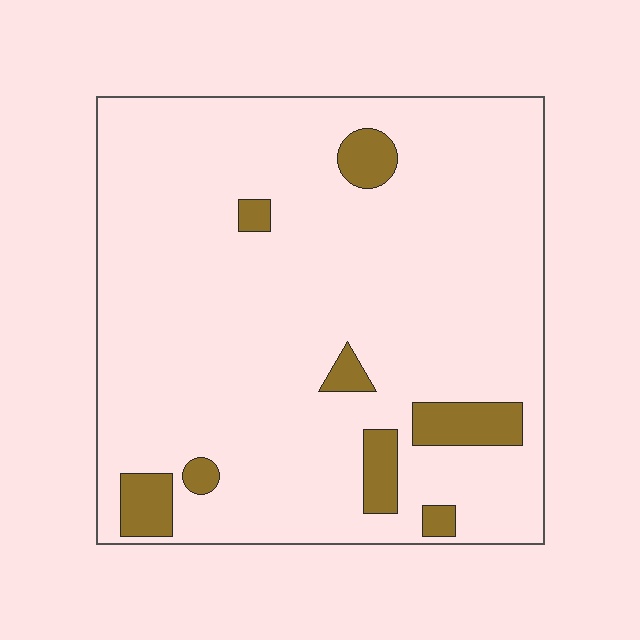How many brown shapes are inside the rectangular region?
8.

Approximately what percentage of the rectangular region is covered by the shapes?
Approximately 10%.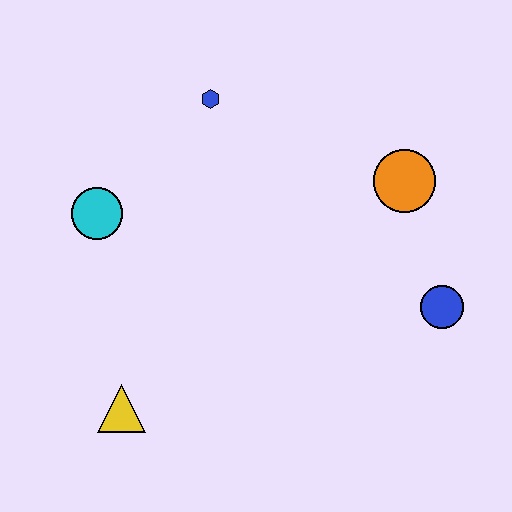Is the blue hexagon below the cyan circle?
No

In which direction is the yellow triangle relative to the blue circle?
The yellow triangle is to the left of the blue circle.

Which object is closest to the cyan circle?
The blue hexagon is closest to the cyan circle.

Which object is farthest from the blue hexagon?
The yellow triangle is farthest from the blue hexagon.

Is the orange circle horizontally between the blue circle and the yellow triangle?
Yes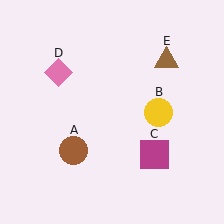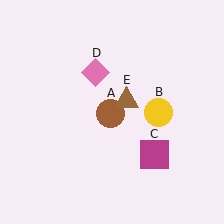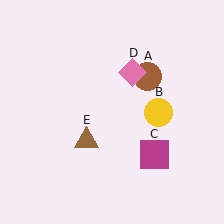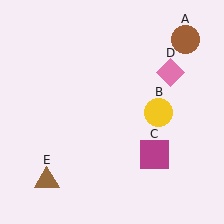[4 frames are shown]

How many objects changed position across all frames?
3 objects changed position: brown circle (object A), pink diamond (object D), brown triangle (object E).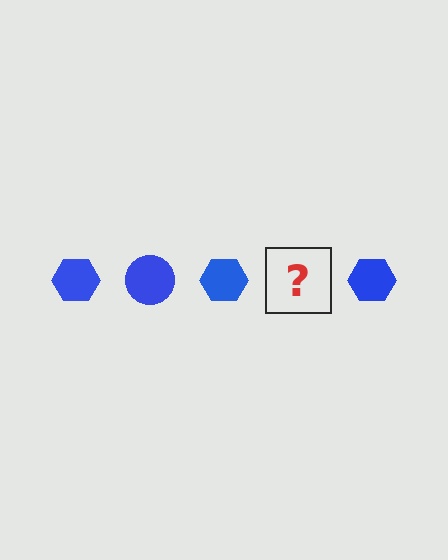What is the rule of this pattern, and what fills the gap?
The rule is that the pattern cycles through hexagon, circle shapes in blue. The gap should be filled with a blue circle.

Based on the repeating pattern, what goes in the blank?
The blank should be a blue circle.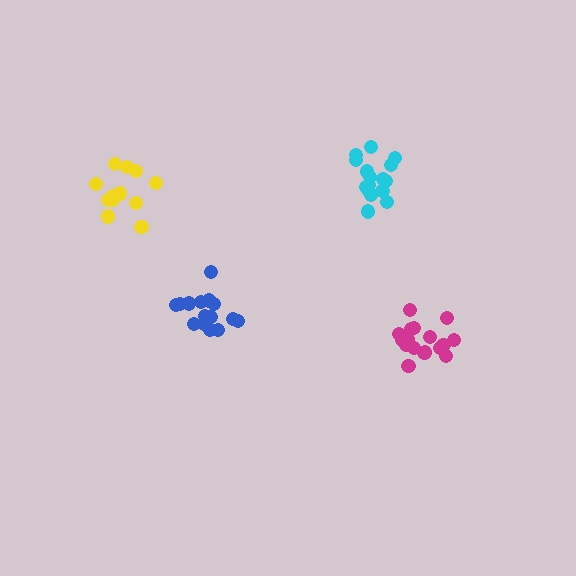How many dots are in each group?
Group 1: 15 dots, Group 2: 14 dots, Group 3: 17 dots, Group 4: 16 dots (62 total).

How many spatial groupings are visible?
There are 4 spatial groupings.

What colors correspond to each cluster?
The clusters are colored: blue, yellow, magenta, cyan.